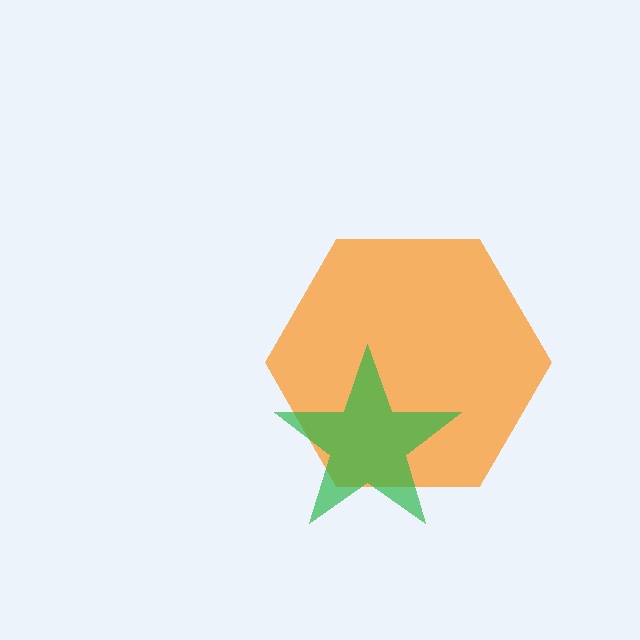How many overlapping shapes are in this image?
There are 2 overlapping shapes in the image.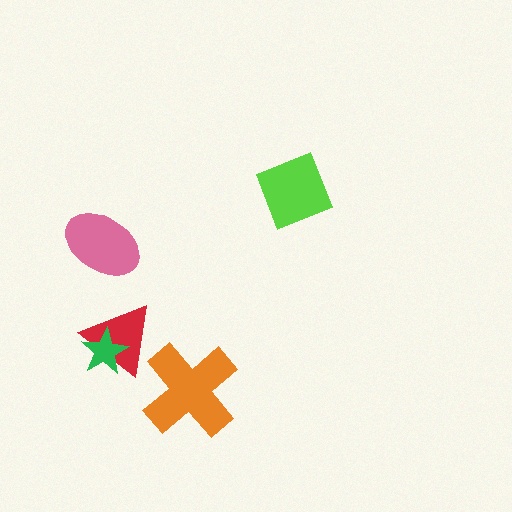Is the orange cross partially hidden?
No, no other shape covers it.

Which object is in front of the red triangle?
The green star is in front of the red triangle.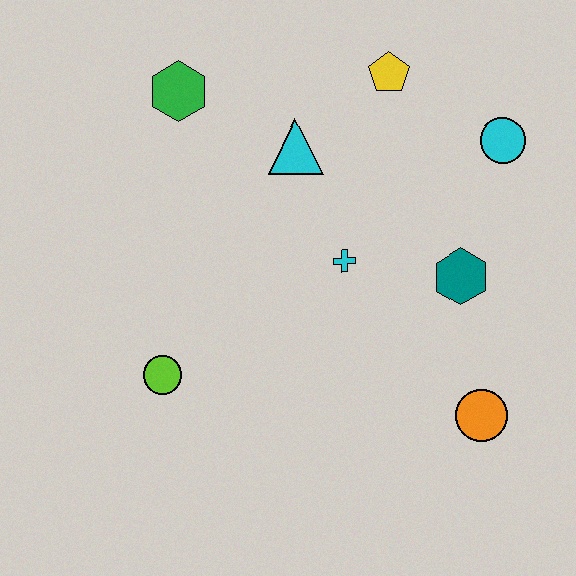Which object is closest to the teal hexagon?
The cyan cross is closest to the teal hexagon.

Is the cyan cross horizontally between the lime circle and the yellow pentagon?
Yes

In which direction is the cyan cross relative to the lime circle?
The cyan cross is to the right of the lime circle.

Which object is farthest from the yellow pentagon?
The lime circle is farthest from the yellow pentagon.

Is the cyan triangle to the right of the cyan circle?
No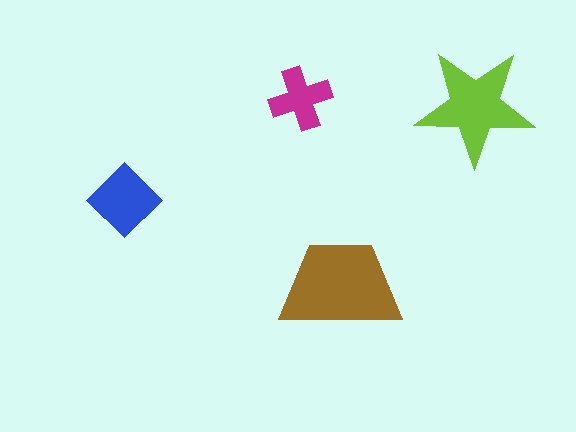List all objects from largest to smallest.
The brown trapezoid, the lime star, the blue diamond, the magenta cross.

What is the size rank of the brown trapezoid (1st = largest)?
1st.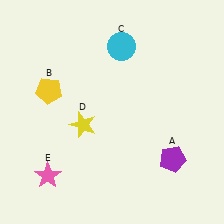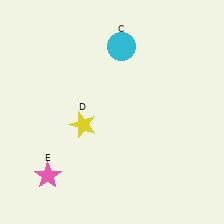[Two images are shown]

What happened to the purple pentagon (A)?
The purple pentagon (A) was removed in Image 2. It was in the bottom-right area of Image 1.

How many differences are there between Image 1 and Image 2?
There are 2 differences between the two images.